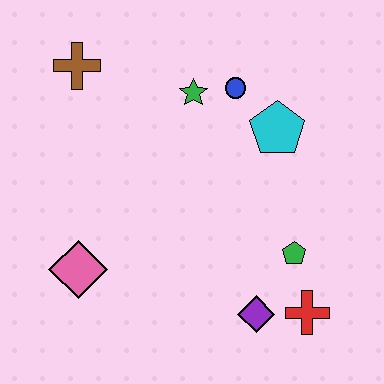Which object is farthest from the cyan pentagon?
The pink diamond is farthest from the cyan pentagon.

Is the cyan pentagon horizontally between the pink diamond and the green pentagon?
Yes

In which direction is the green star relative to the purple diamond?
The green star is above the purple diamond.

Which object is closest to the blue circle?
The green star is closest to the blue circle.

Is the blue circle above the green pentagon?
Yes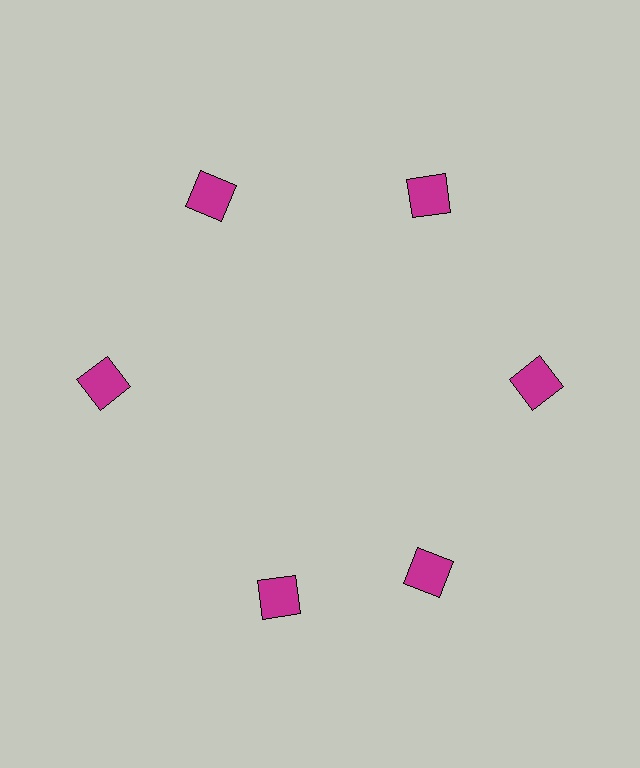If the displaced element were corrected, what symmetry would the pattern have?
It would have 6-fold rotational symmetry — the pattern would map onto itself every 60 degrees.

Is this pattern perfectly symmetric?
No. The 6 magenta squares are arranged in a ring, but one element near the 7 o'clock position is rotated out of alignment along the ring, breaking the 6-fold rotational symmetry.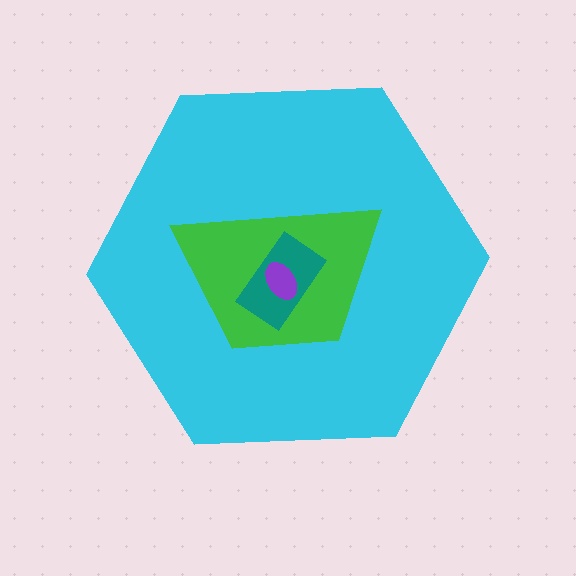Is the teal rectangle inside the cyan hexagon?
Yes.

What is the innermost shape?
The purple ellipse.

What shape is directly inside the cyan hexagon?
The green trapezoid.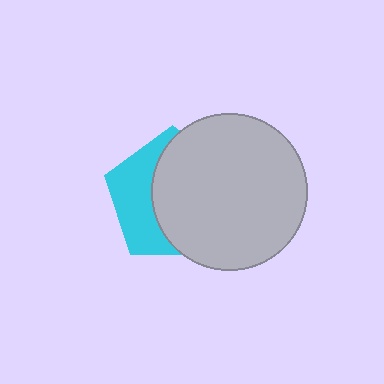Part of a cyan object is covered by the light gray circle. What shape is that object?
It is a pentagon.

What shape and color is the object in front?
The object in front is a light gray circle.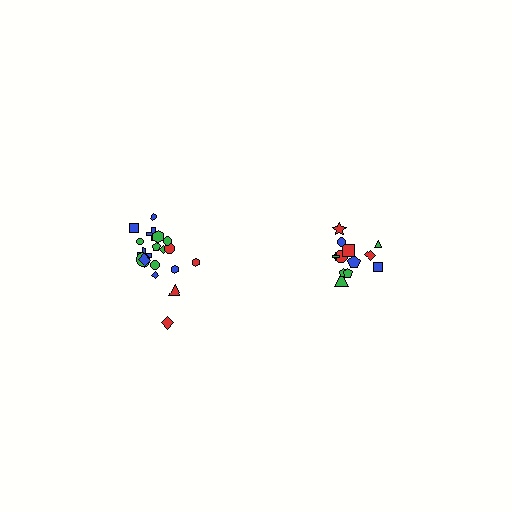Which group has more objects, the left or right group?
The left group.